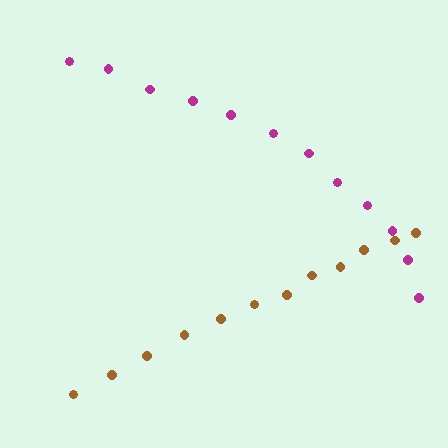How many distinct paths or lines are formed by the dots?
There are 2 distinct paths.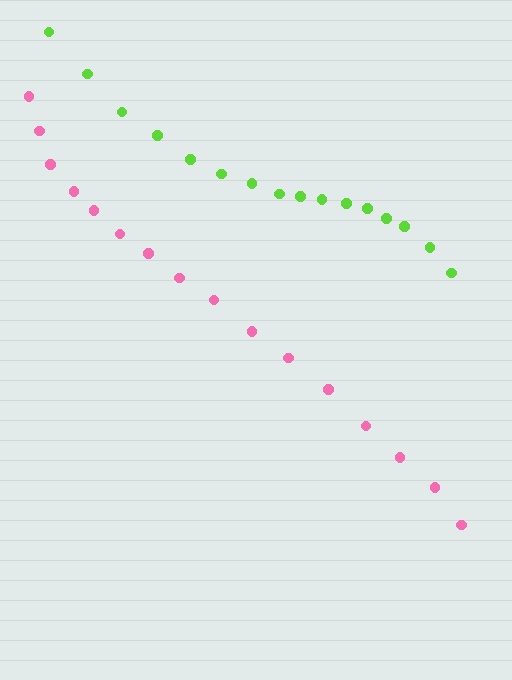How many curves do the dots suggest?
There are 2 distinct paths.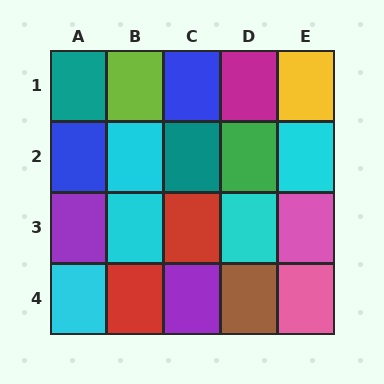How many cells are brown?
1 cell is brown.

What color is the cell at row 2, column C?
Teal.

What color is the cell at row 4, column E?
Pink.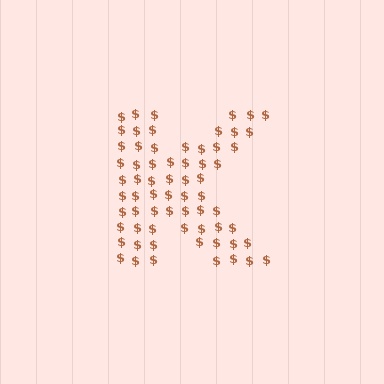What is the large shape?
The large shape is the letter K.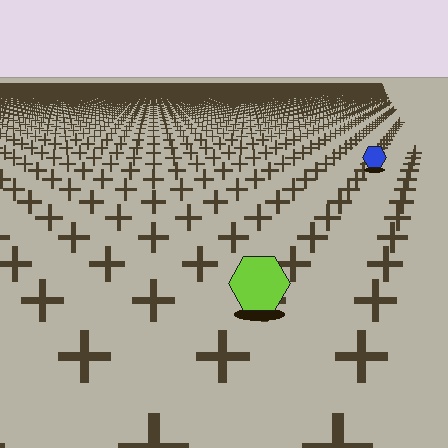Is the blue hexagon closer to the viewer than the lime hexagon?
No. The lime hexagon is closer — you can tell from the texture gradient: the ground texture is coarser near it.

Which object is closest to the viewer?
The lime hexagon is closest. The texture marks near it are larger and more spread out.